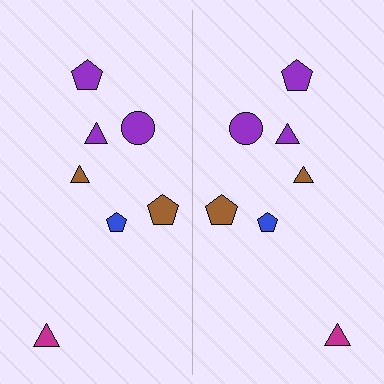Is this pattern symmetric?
Yes, this pattern has bilateral (reflection) symmetry.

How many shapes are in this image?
There are 14 shapes in this image.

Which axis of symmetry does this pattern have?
The pattern has a vertical axis of symmetry running through the center of the image.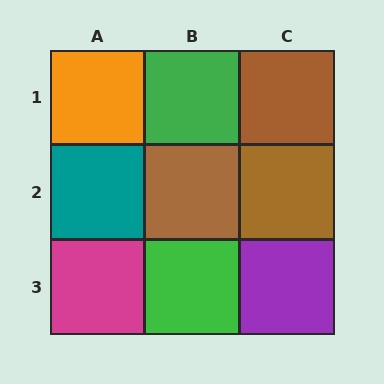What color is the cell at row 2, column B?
Brown.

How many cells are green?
2 cells are green.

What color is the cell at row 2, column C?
Brown.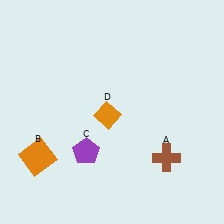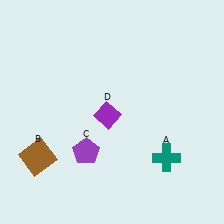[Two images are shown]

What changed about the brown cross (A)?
In Image 1, A is brown. In Image 2, it changed to teal.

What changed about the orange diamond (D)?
In Image 1, D is orange. In Image 2, it changed to purple.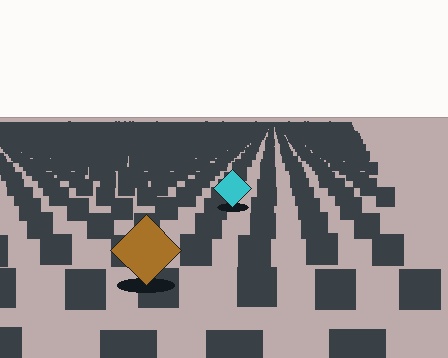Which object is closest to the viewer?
The brown diamond is closest. The texture marks near it are larger and more spread out.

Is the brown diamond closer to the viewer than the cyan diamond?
Yes. The brown diamond is closer — you can tell from the texture gradient: the ground texture is coarser near it.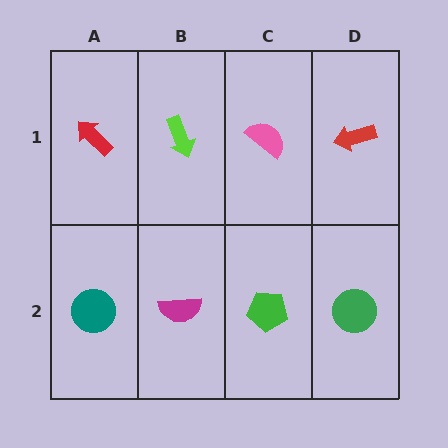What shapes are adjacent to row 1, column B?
A magenta semicircle (row 2, column B), a red arrow (row 1, column A), a pink semicircle (row 1, column C).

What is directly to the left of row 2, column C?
A magenta semicircle.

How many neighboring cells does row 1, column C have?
3.